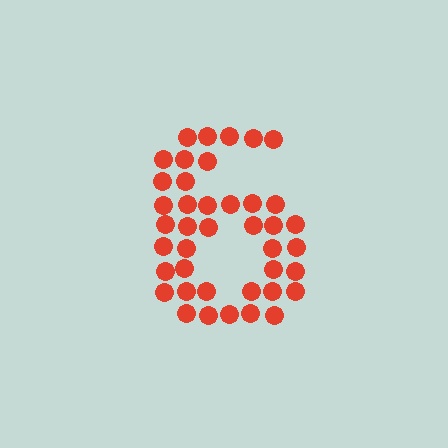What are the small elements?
The small elements are circles.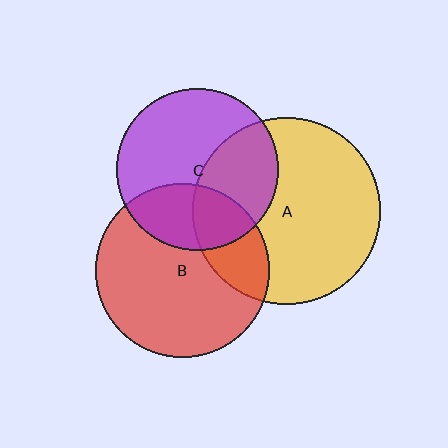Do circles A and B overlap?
Yes.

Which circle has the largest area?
Circle A (yellow).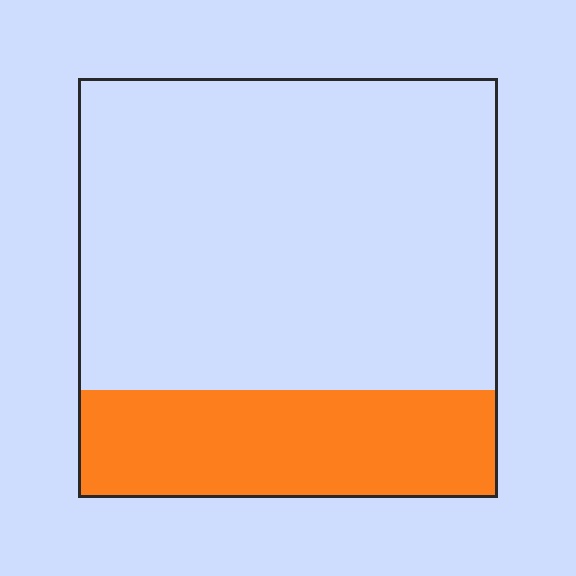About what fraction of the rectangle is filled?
About one quarter (1/4).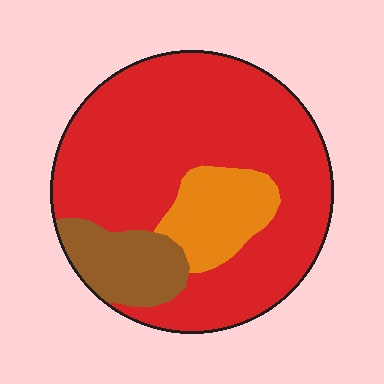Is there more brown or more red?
Red.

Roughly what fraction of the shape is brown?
Brown takes up about one eighth (1/8) of the shape.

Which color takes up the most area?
Red, at roughly 75%.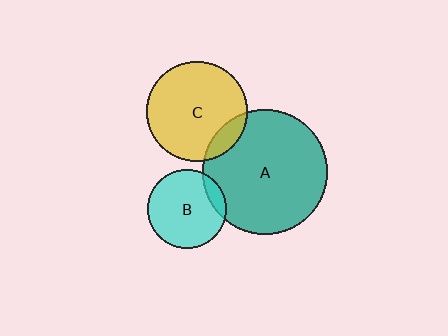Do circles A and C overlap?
Yes.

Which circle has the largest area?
Circle A (teal).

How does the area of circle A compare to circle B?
Approximately 2.5 times.